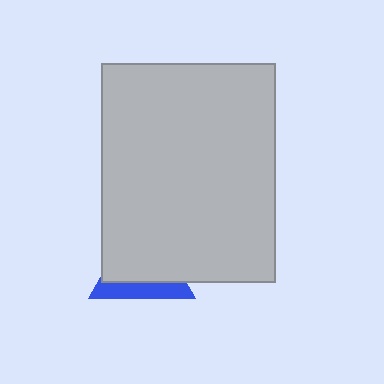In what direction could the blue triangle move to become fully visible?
The blue triangle could move down. That would shift it out from behind the light gray rectangle entirely.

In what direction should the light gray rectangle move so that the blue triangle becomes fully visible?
The light gray rectangle should move up. That is the shortest direction to clear the overlap and leave the blue triangle fully visible.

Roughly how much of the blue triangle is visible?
A small part of it is visible (roughly 31%).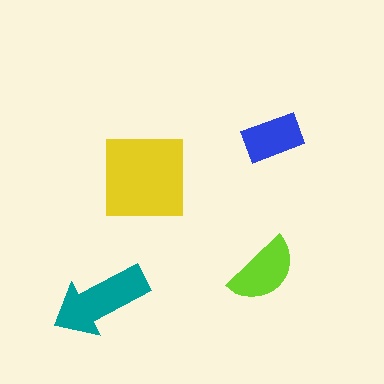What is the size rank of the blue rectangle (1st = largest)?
4th.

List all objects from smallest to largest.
The blue rectangle, the lime semicircle, the teal arrow, the yellow square.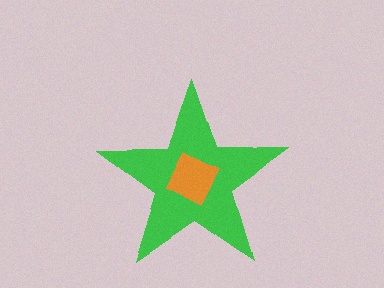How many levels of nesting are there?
2.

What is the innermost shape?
The orange square.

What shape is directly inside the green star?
The orange square.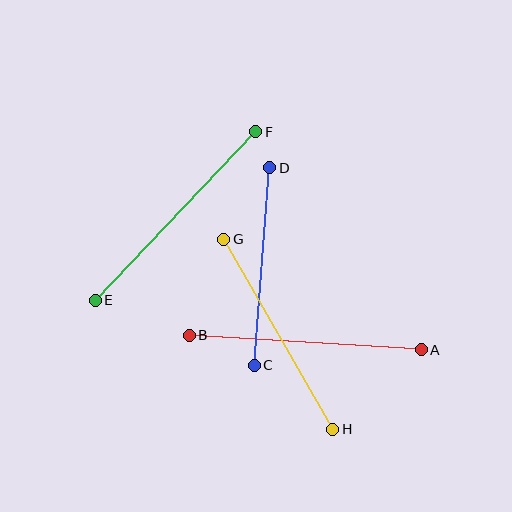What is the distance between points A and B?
The distance is approximately 232 pixels.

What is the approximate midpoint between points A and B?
The midpoint is at approximately (305, 343) pixels.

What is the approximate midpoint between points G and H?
The midpoint is at approximately (278, 334) pixels.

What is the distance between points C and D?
The distance is approximately 198 pixels.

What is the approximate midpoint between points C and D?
The midpoint is at approximately (262, 266) pixels.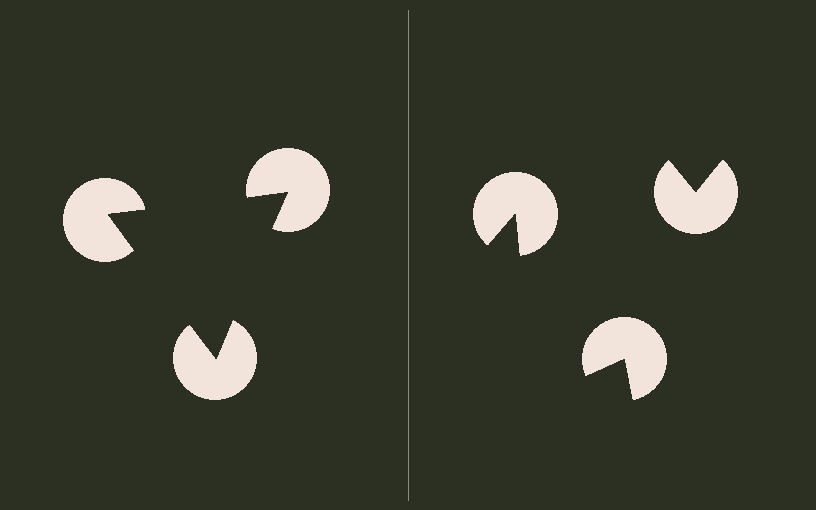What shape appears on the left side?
An illusory triangle.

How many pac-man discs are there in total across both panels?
6 — 3 on each side.